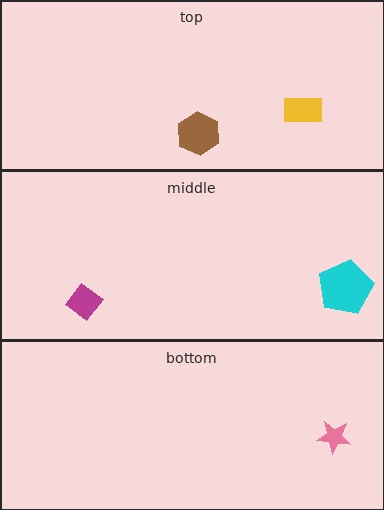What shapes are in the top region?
The brown hexagon, the yellow rectangle.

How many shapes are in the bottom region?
1.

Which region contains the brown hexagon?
The top region.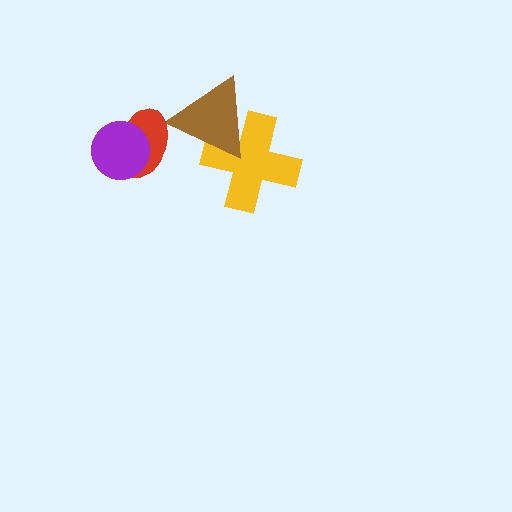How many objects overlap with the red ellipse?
2 objects overlap with the red ellipse.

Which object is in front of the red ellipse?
The purple circle is in front of the red ellipse.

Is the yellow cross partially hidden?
Yes, it is partially covered by another shape.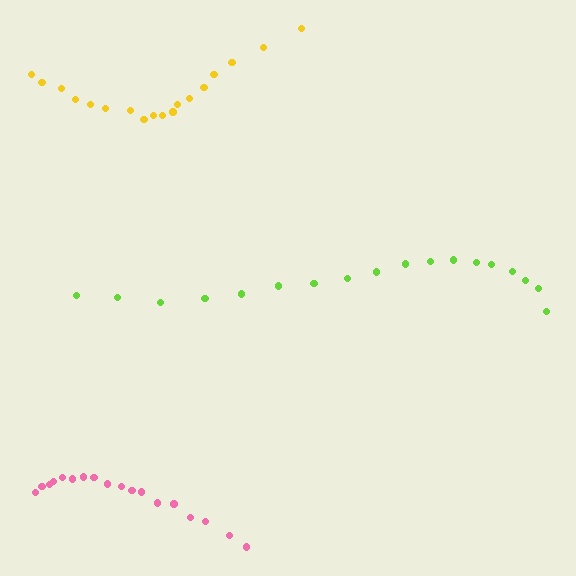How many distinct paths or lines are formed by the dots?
There are 3 distinct paths.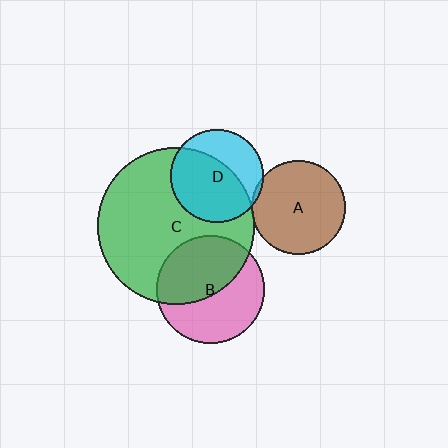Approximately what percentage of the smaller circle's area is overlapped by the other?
Approximately 60%.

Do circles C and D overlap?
Yes.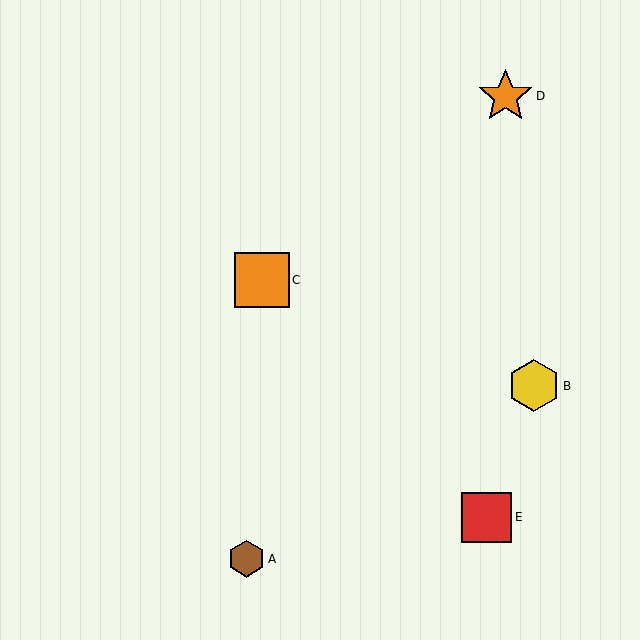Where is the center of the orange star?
The center of the orange star is at (506, 96).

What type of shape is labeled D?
Shape D is an orange star.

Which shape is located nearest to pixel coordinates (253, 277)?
The orange square (labeled C) at (262, 280) is nearest to that location.